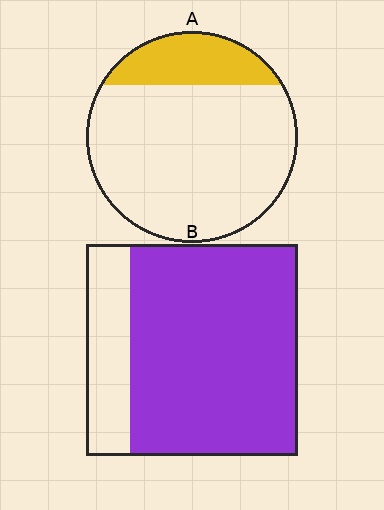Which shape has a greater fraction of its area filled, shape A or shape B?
Shape B.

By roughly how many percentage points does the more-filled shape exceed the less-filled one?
By roughly 60 percentage points (B over A).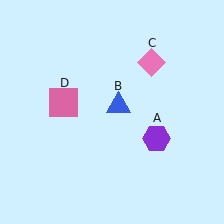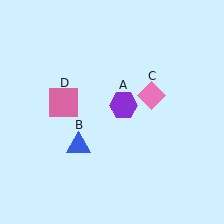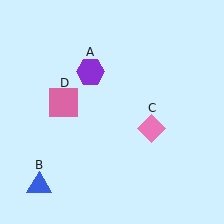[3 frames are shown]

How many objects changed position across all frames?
3 objects changed position: purple hexagon (object A), blue triangle (object B), pink diamond (object C).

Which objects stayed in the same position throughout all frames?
Pink square (object D) remained stationary.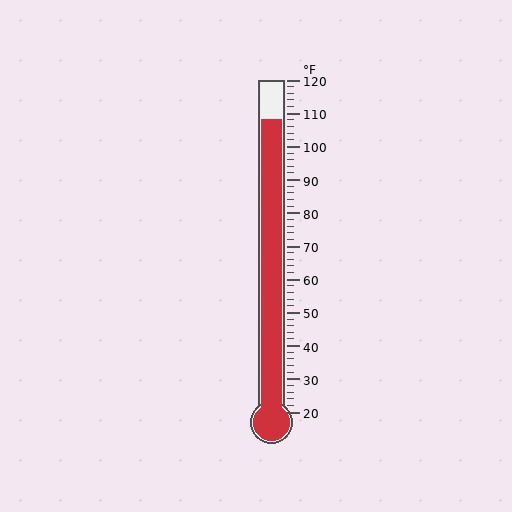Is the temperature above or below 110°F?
The temperature is below 110°F.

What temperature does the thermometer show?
The thermometer shows approximately 108°F.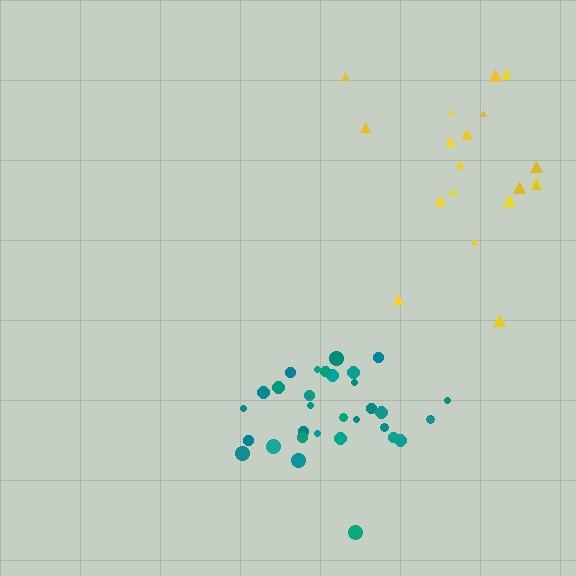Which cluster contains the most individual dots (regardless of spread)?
Teal (32).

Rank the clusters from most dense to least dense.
teal, yellow.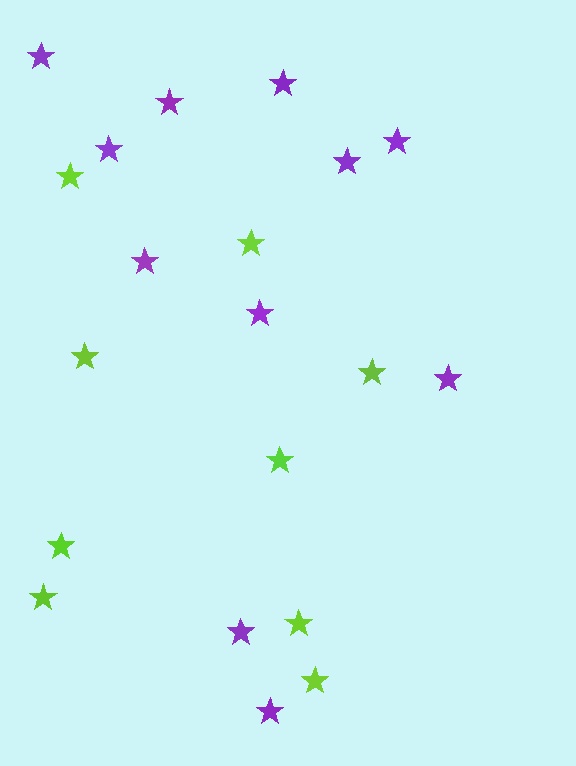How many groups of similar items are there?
There are 2 groups: one group of purple stars (11) and one group of lime stars (9).